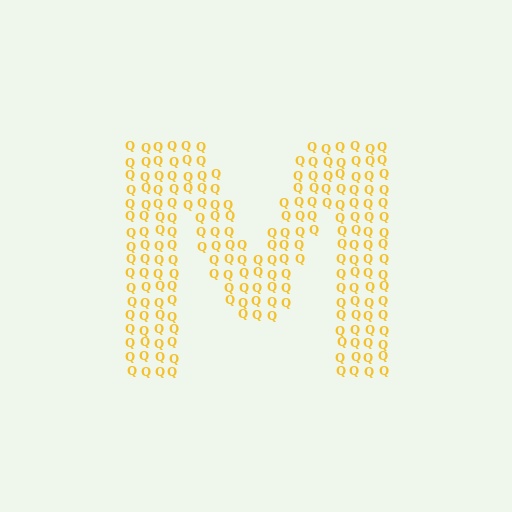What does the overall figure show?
The overall figure shows the letter M.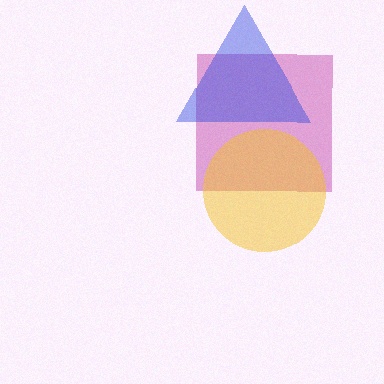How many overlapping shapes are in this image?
There are 3 overlapping shapes in the image.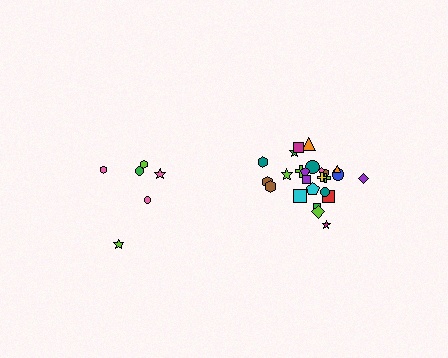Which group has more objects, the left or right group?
The right group.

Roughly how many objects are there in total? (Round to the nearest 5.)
Roughly 30 objects in total.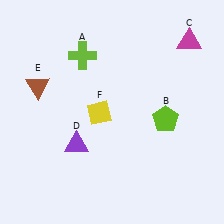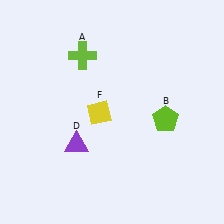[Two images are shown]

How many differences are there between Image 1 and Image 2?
There are 2 differences between the two images.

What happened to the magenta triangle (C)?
The magenta triangle (C) was removed in Image 2. It was in the top-right area of Image 1.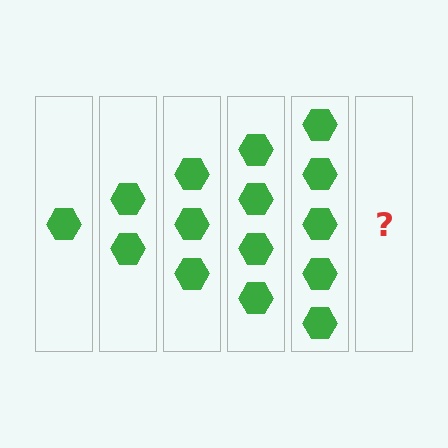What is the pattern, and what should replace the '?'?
The pattern is that each step adds one more hexagon. The '?' should be 6 hexagons.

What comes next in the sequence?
The next element should be 6 hexagons.